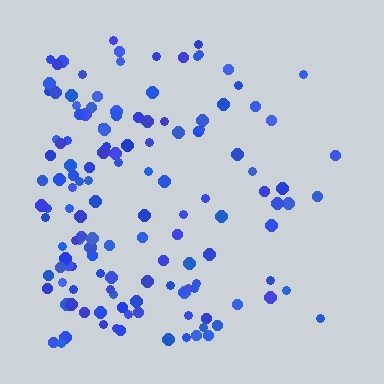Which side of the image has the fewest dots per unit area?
The right.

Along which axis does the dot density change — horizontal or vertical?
Horizontal.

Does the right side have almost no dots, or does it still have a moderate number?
Still a moderate number, just noticeably fewer than the left.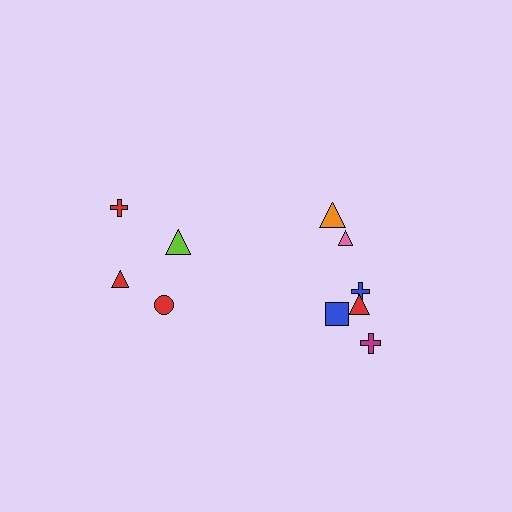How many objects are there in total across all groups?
There are 10 objects.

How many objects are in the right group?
There are 6 objects.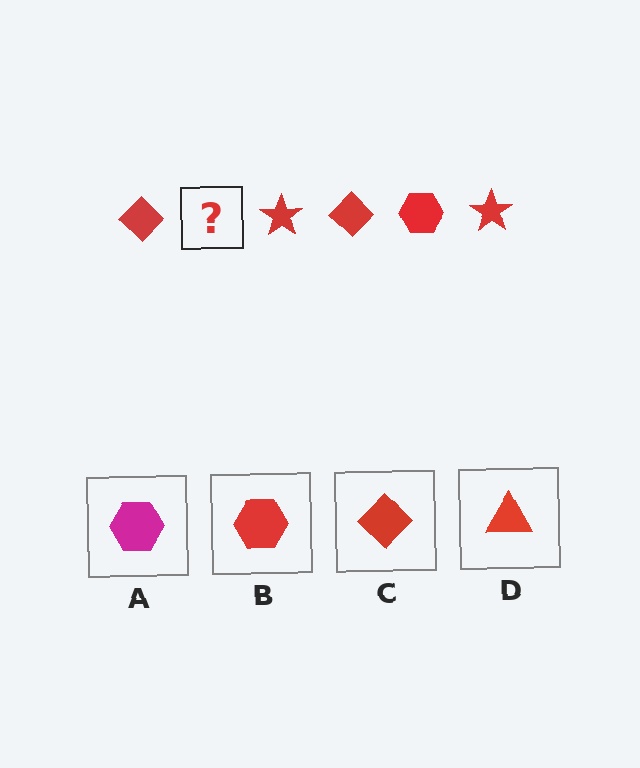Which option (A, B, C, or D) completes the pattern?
B.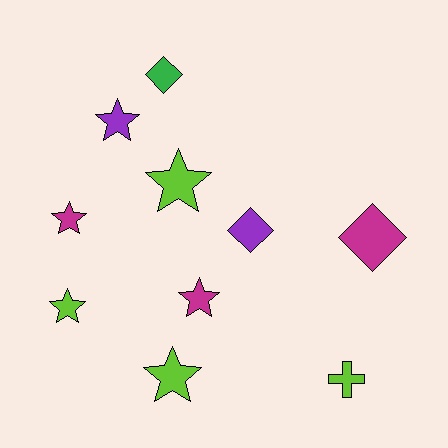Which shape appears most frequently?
Star, with 6 objects.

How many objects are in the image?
There are 10 objects.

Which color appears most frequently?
Lime, with 4 objects.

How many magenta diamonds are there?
There is 1 magenta diamond.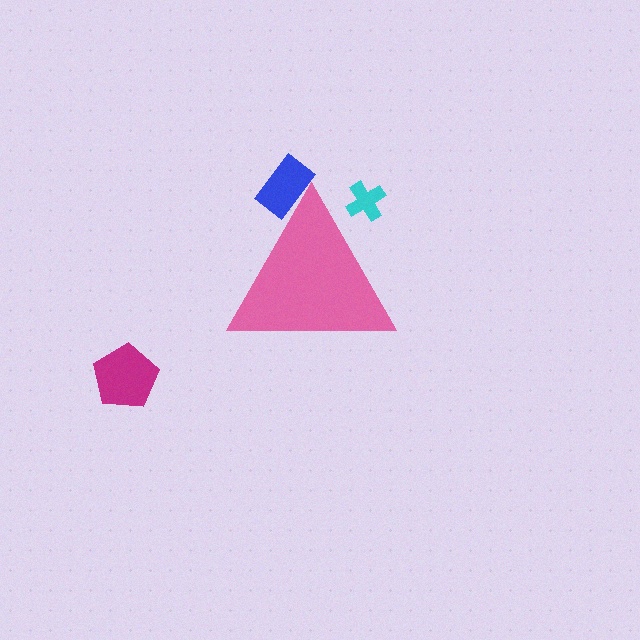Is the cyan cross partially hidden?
Yes, the cyan cross is partially hidden behind the pink triangle.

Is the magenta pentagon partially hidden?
No, the magenta pentagon is fully visible.